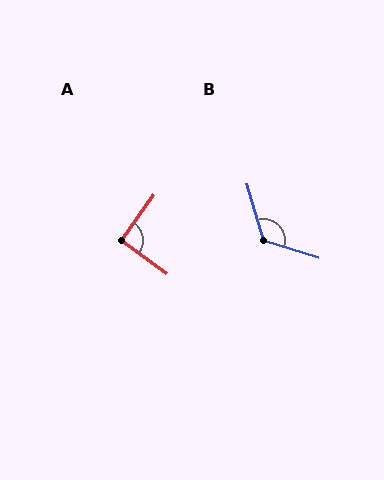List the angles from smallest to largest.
A (91°), B (123°).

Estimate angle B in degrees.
Approximately 123 degrees.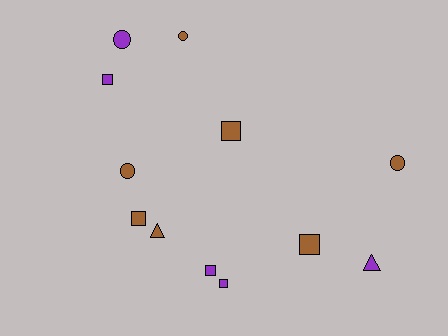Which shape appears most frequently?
Square, with 6 objects.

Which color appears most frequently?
Brown, with 7 objects.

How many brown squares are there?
There are 3 brown squares.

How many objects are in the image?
There are 12 objects.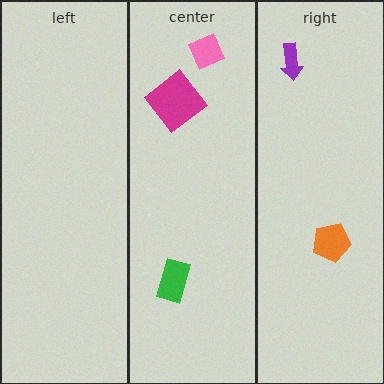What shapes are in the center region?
The magenta diamond, the green rectangle, the pink diamond.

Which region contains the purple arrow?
The right region.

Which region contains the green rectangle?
The center region.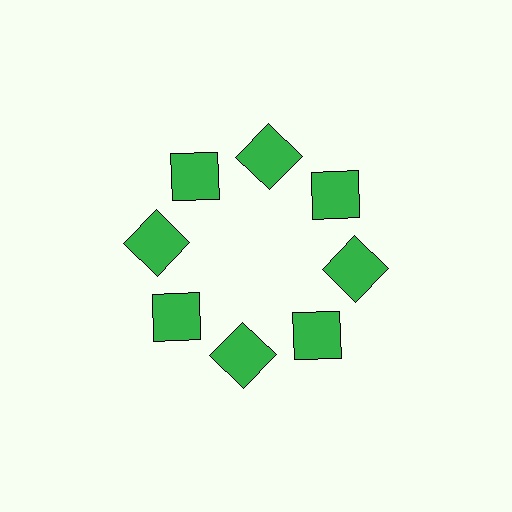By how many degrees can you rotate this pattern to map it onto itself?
The pattern maps onto itself every 45 degrees of rotation.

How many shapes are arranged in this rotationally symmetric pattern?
There are 8 shapes, arranged in 8 groups of 1.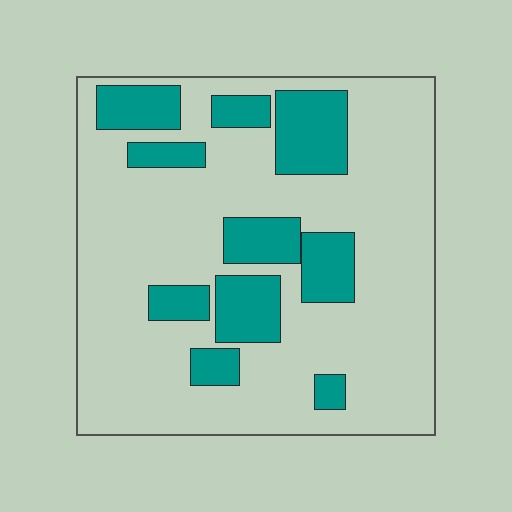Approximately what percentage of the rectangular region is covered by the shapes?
Approximately 25%.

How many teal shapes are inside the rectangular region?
10.